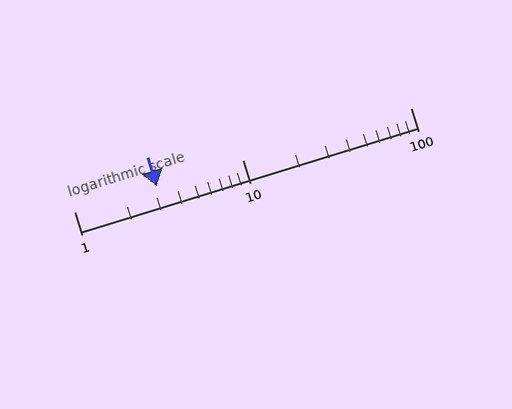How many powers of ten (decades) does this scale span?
The scale spans 2 decades, from 1 to 100.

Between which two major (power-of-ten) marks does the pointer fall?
The pointer is between 1 and 10.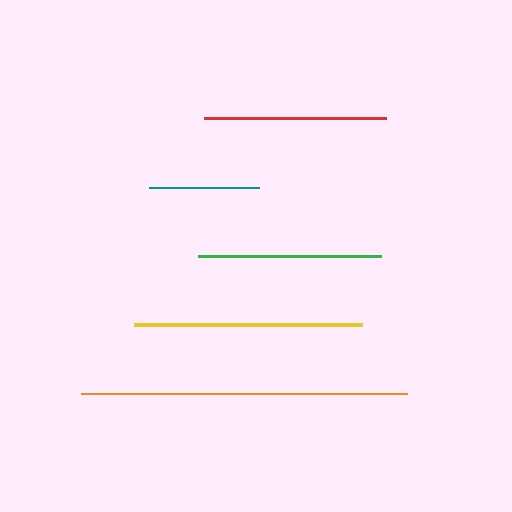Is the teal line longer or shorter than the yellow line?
The yellow line is longer than the teal line.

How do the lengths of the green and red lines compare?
The green and red lines are approximately the same length.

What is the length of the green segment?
The green segment is approximately 183 pixels long.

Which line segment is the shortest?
The teal line is the shortest at approximately 110 pixels.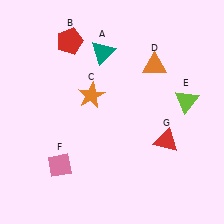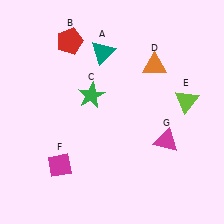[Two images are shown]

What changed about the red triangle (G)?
In Image 1, G is red. In Image 2, it changed to magenta.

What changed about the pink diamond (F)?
In Image 1, F is pink. In Image 2, it changed to magenta.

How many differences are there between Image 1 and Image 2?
There are 3 differences between the two images.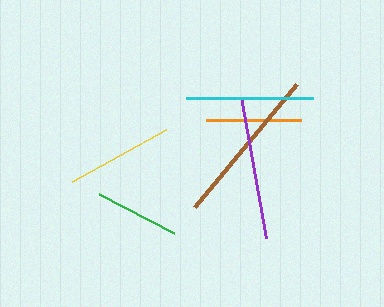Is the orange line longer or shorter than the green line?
The orange line is longer than the green line.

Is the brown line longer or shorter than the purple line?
The brown line is longer than the purple line.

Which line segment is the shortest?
The green line is the shortest at approximately 85 pixels.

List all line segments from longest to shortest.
From longest to shortest: brown, purple, cyan, yellow, orange, green.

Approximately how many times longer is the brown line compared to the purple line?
The brown line is approximately 1.1 times the length of the purple line.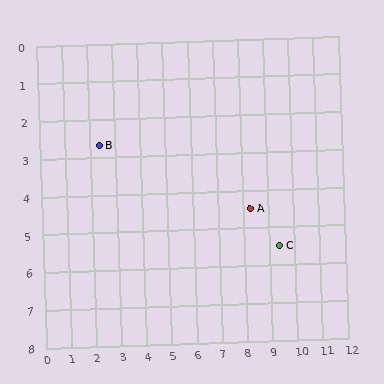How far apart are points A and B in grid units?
Points A and B are about 6.2 grid units apart.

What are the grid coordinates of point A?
Point A is at approximately (8.3, 4.5).